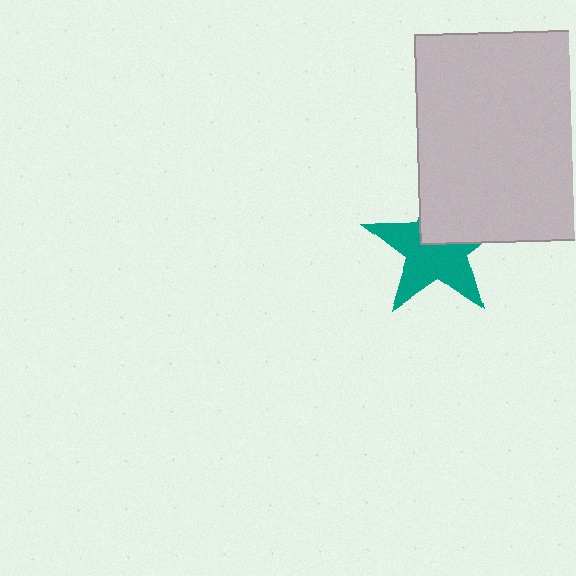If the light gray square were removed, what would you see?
You would see the complete teal star.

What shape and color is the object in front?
The object in front is a light gray square.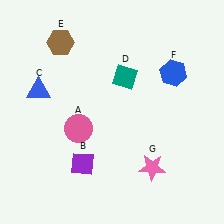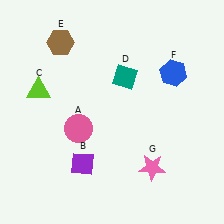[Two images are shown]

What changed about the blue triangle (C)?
In Image 1, C is blue. In Image 2, it changed to lime.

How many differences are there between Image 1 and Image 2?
There is 1 difference between the two images.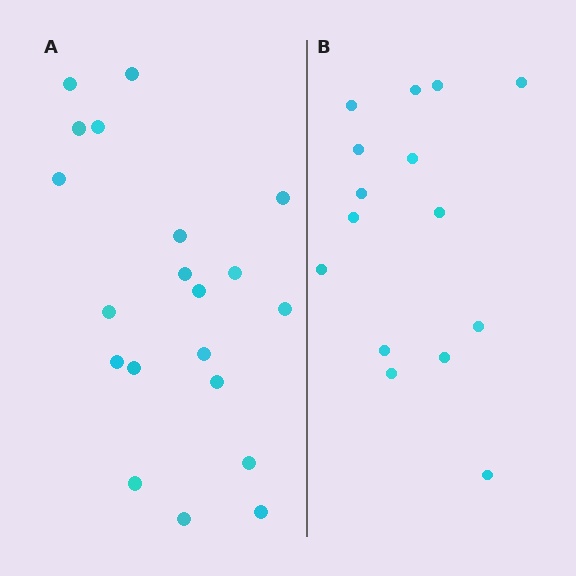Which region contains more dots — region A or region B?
Region A (the left region) has more dots.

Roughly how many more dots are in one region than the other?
Region A has about 5 more dots than region B.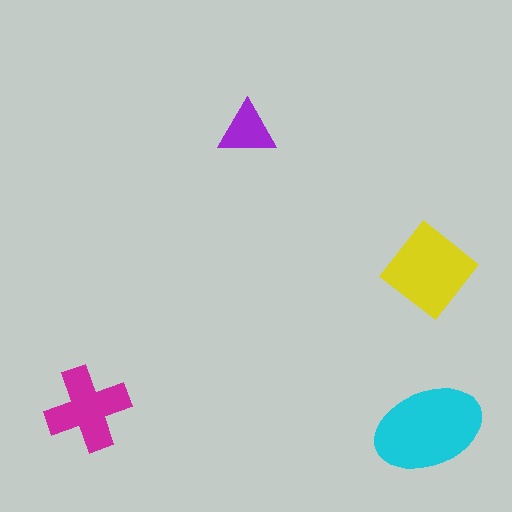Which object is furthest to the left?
The magenta cross is leftmost.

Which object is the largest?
The cyan ellipse.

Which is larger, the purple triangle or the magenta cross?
The magenta cross.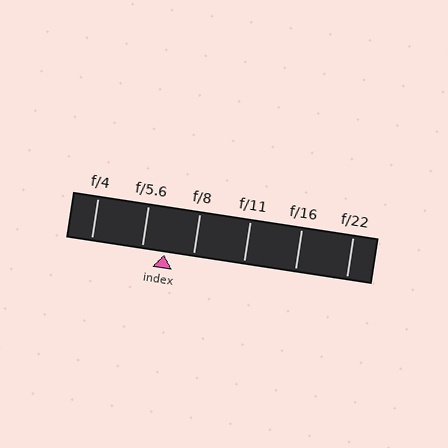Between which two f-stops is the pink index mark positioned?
The index mark is between f/5.6 and f/8.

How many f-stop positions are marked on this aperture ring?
There are 6 f-stop positions marked.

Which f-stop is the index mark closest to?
The index mark is closest to f/5.6.